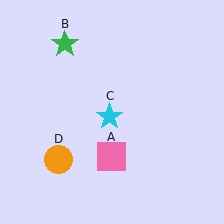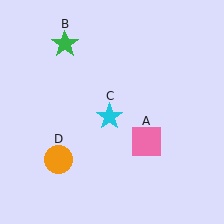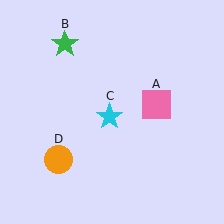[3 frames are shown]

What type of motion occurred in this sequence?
The pink square (object A) rotated counterclockwise around the center of the scene.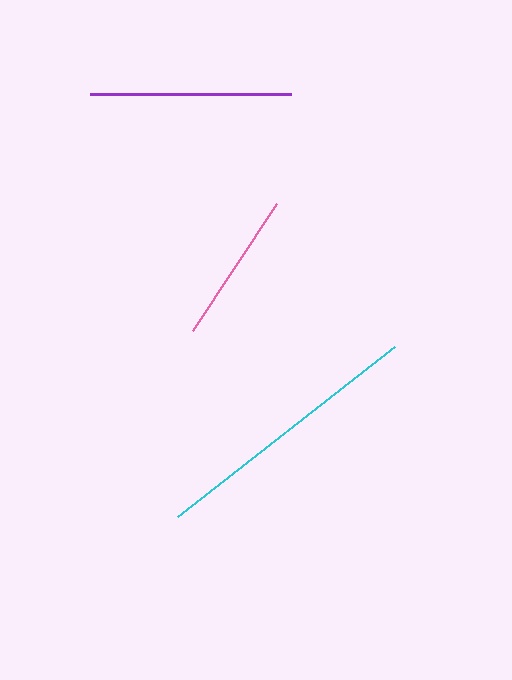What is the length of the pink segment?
The pink segment is approximately 151 pixels long.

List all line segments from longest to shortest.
From longest to shortest: cyan, purple, pink.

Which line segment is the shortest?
The pink line is the shortest at approximately 151 pixels.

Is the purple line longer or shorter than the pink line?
The purple line is longer than the pink line.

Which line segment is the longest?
The cyan line is the longest at approximately 276 pixels.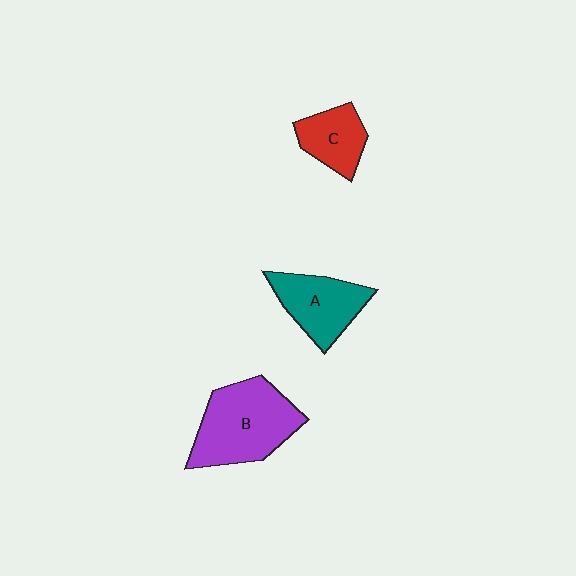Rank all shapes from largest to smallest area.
From largest to smallest: B (purple), A (teal), C (red).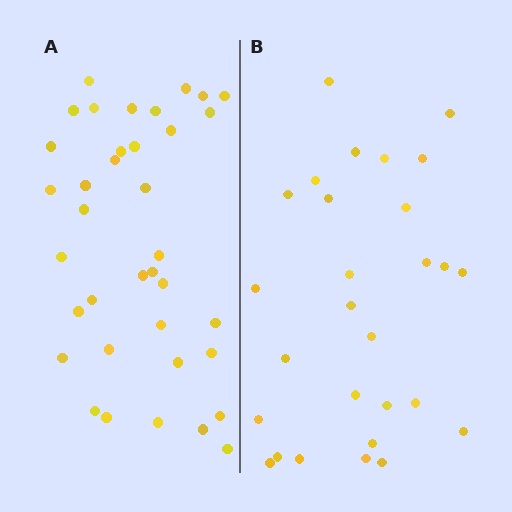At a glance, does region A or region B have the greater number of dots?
Region A (the left region) has more dots.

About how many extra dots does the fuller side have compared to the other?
Region A has roughly 8 or so more dots than region B.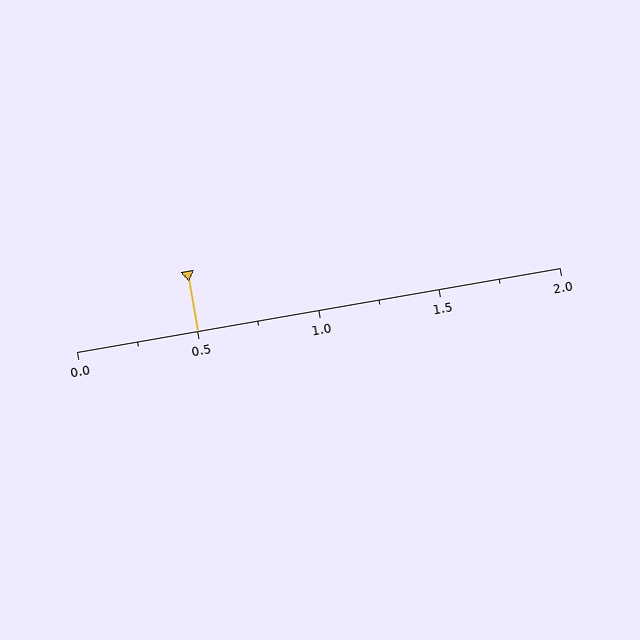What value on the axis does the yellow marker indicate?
The marker indicates approximately 0.5.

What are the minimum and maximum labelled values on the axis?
The axis runs from 0.0 to 2.0.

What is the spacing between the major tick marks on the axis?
The major ticks are spaced 0.5 apart.